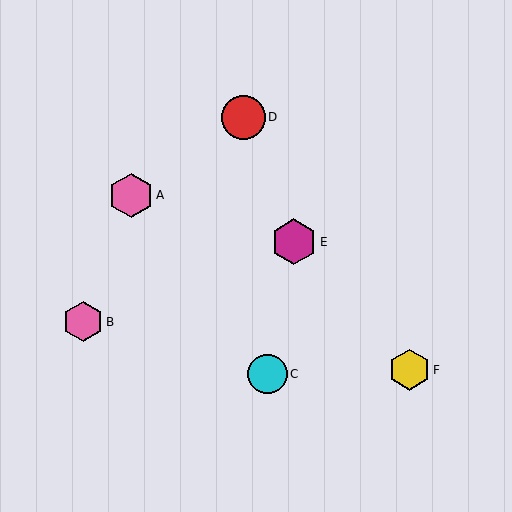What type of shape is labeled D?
Shape D is a red circle.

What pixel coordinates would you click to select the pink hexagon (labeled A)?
Click at (131, 195) to select the pink hexagon A.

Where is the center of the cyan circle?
The center of the cyan circle is at (268, 374).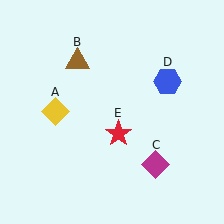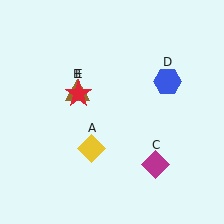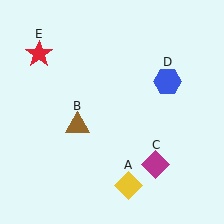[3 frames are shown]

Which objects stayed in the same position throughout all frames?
Magenta diamond (object C) and blue hexagon (object D) remained stationary.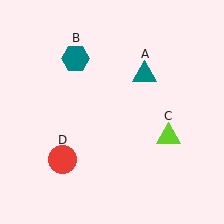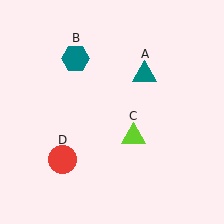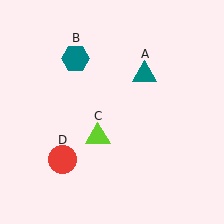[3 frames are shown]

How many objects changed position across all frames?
1 object changed position: lime triangle (object C).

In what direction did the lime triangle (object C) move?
The lime triangle (object C) moved left.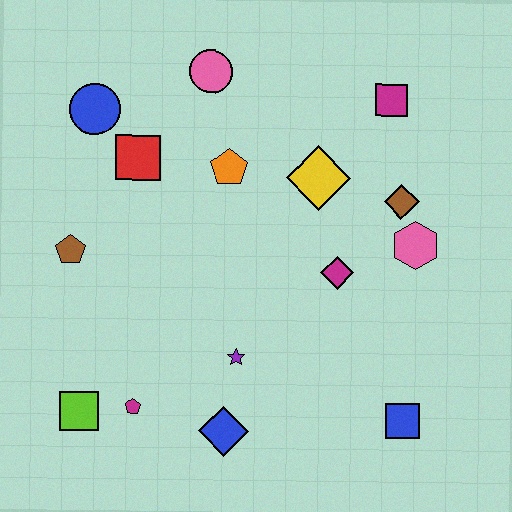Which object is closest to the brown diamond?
The pink hexagon is closest to the brown diamond.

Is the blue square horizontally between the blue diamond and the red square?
No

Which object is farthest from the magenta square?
The lime square is farthest from the magenta square.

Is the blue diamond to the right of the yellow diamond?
No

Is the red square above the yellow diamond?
Yes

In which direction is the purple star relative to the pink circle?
The purple star is below the pink circle.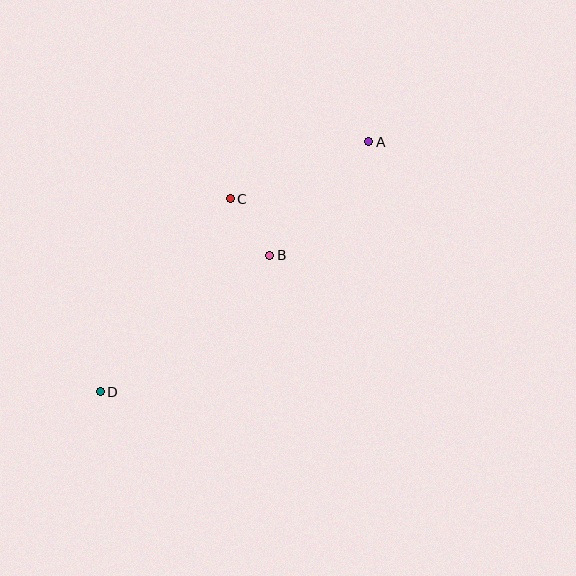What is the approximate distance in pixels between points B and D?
The distance between B and D is approximately 217 pixels.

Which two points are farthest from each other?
Points A and D are farthest from each other.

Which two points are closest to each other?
Points B and C are closest to each other.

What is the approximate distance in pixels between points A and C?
The distance between A and C is approximately 150 pixels.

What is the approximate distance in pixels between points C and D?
The distance between C and D is approximately 233 pixels.